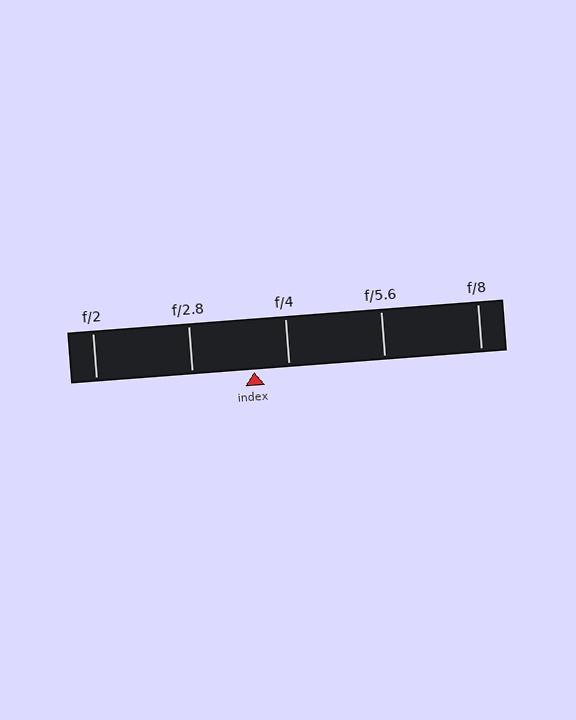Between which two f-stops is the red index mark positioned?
The index mark is between f/2.8 and f/4.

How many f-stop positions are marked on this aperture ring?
There are 5 f-stop positions marked.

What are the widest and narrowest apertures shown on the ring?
The widest aperture shown is f/2 and the narrowest is f/8.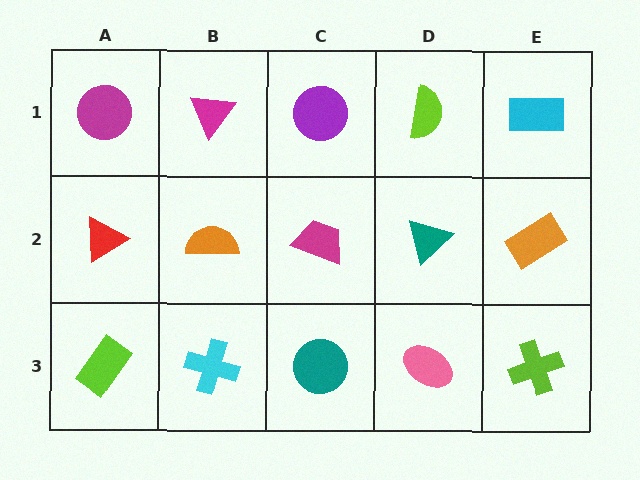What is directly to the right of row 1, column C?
A lime semicircle.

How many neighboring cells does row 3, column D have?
3.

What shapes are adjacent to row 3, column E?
An orange rectangle (row 2, column E), a pink ellipse (row 3, column D).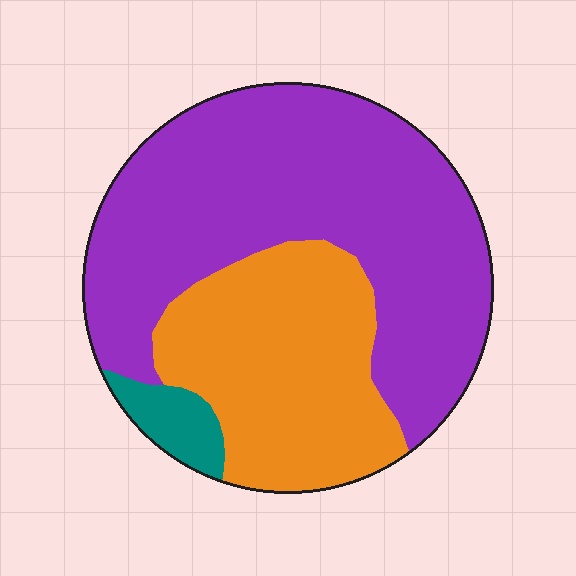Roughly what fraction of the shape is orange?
Orange takes up about one third (1/3) of the shape.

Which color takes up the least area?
Teal, at roughly 5%.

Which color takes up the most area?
Purple, at roughly 60%.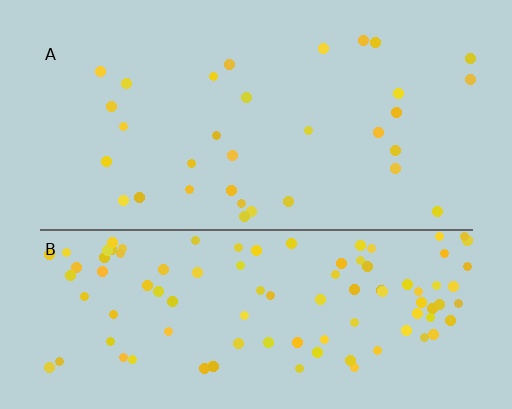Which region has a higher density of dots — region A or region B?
B (the bottom).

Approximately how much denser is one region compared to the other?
Approximately 3.3× — region B over region A.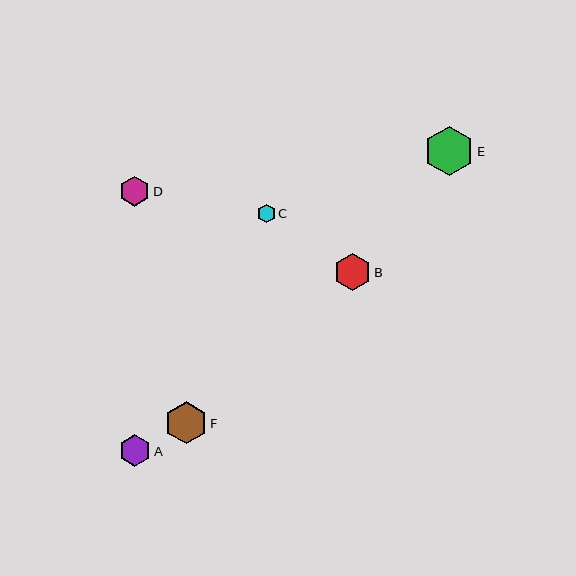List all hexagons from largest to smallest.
From largest to smallest: E, F, B, A, D, C.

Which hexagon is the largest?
Hexagon E is the largest with a size of approximately 50 pixels.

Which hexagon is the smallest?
Hexagon C is the smallest with a size of approximately 18 pixels.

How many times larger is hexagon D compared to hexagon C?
Hexagon D is approximately 1.6 times the size of hexagon C.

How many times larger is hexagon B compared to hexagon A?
Hexagon B is approximately 1.1 times the size of hexagon A.